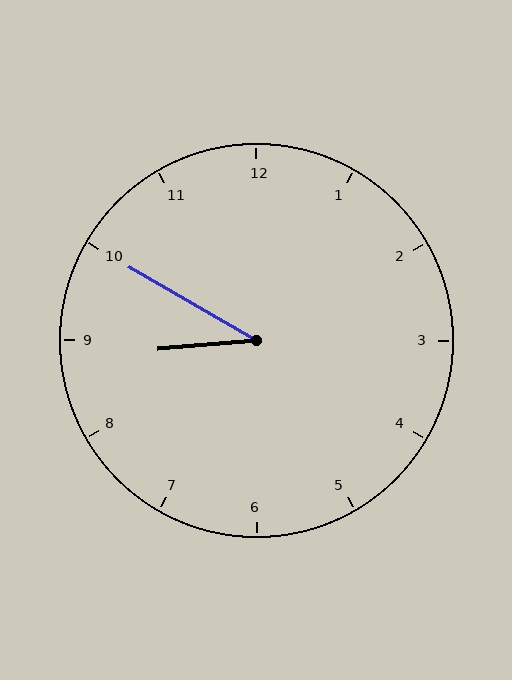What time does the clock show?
8:50.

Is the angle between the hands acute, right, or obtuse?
It is acute.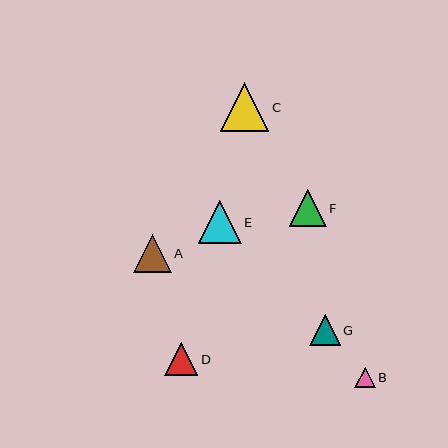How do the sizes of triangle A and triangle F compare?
Triangle A and triangle F are approximately the same size.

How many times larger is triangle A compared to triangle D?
Triangle A is approximately 1.1 times the size of triangle D.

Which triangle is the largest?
Triangle C is the largest with a size of approximately 48 pixels.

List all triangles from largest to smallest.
From largest to smallest: C, E, A, F, D, G, B.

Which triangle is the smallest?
Triangle B is the smallest with a size of approximately 21 pixels.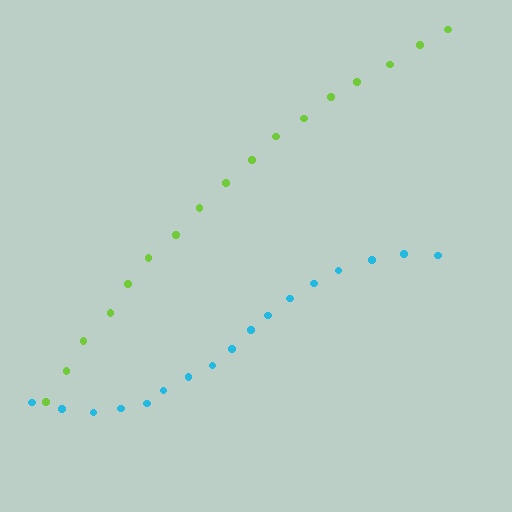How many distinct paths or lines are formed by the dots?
There are 2 distinct paths.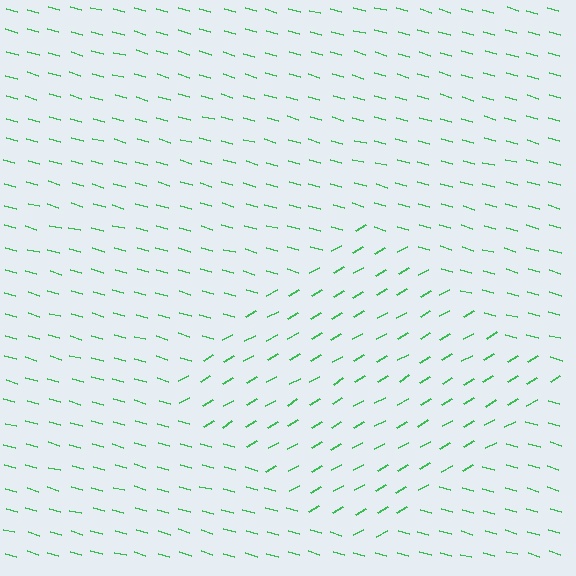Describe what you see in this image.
The image is filled with small green line segments. A diamond region in the image has lines oriented differently from the surrounding lines, creating a visible texture boundary.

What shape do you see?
I see a diamond.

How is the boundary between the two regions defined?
The boundary is defined purely by a change in line orientation (approximately 45 degrees difference). All lines are the same color and thickness.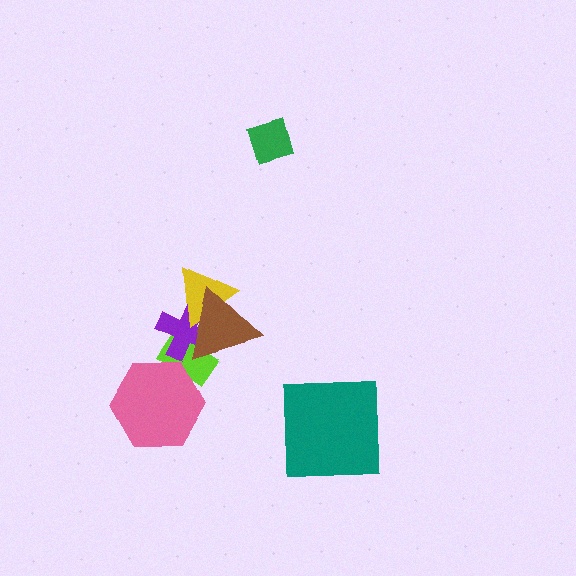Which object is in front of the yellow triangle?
The brown triangle is in front of the yellow triangle.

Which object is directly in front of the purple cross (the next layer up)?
The yellow triangle is directly in front of the purple cross.